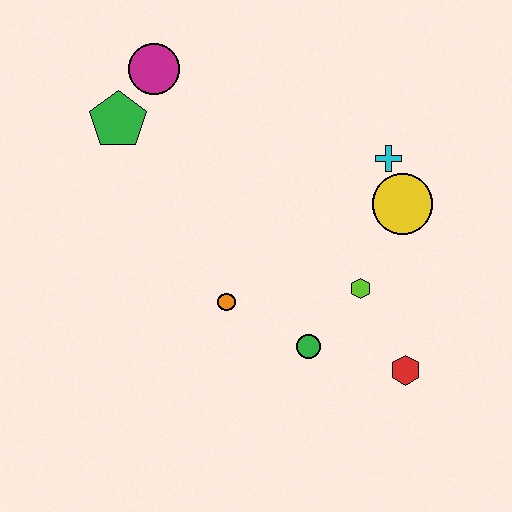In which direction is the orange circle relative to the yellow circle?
The orange circle is to the left of the yellow circle.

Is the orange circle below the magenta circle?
Yes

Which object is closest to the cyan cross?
The yellow circle is closest to the cyan cross.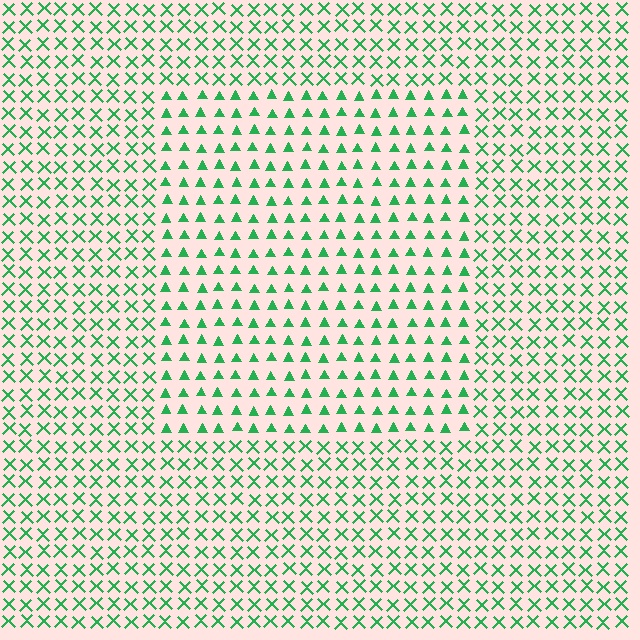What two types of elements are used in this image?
The image uses triangles inside the rectangle region and X marks outside it.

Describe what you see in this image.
The image is filled with small green elements arranged in a uniform grid. A rectangle-shaped region contains triangles, while the surrounding area contains X marks. The boundary is defined purely by the change in element shape.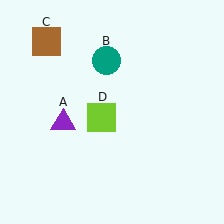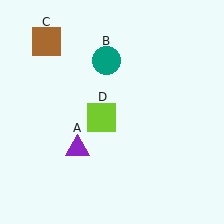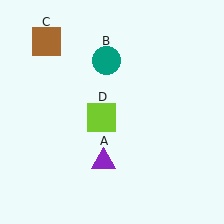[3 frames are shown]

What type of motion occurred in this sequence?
The purple triangle (object A) rotated counterclockwise around the center of the scene.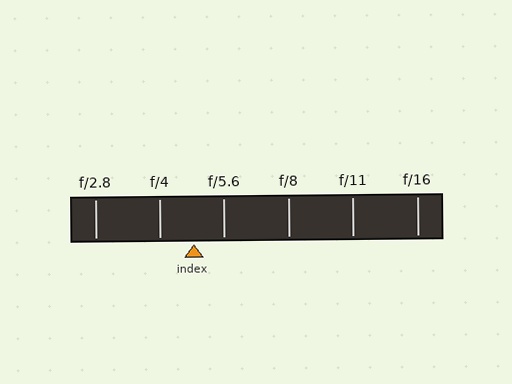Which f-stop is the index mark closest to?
The index mark is closest to f/5.6.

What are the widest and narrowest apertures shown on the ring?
The widest aperture shown is f/2.8 and the narrowest is f/16.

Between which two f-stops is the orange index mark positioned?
The index mark is between f/4 and f/5.6.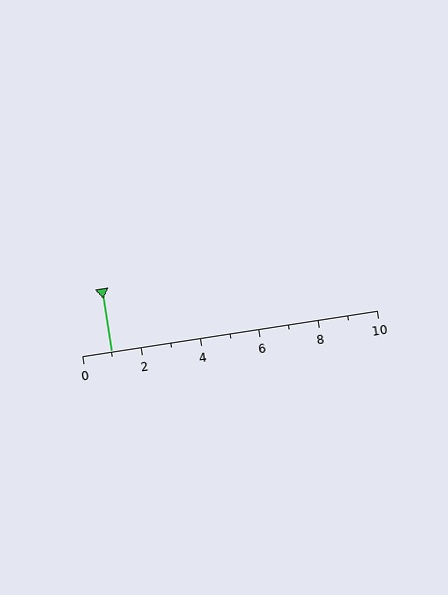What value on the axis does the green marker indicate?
The marker indicates approximately 1.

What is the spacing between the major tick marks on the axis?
The major ticks are spaced 2 apart.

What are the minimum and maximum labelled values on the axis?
The axis runs from 0 to 10.